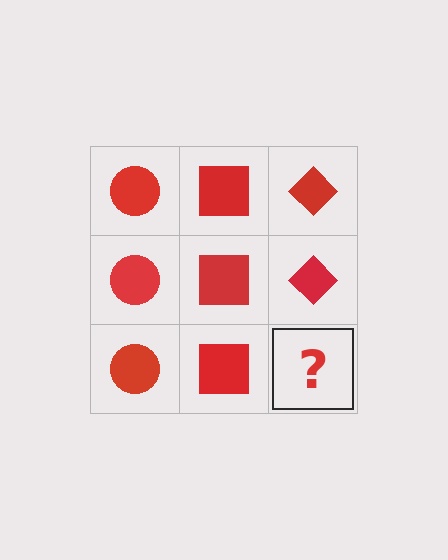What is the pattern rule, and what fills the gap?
The rule is that each column has a consistent shape. The gap should be filled with a red diamond.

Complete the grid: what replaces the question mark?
The question mark should be replaced with a red diamond.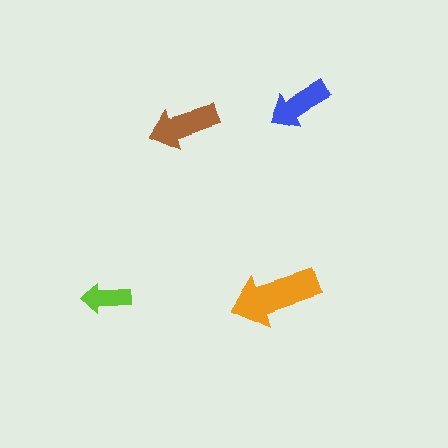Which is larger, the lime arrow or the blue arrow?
The blue one.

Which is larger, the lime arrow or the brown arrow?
The brown one.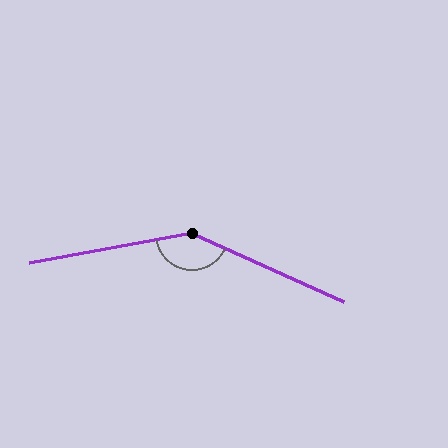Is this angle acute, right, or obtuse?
It is obtuse.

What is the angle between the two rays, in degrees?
Approximately 145 degrees.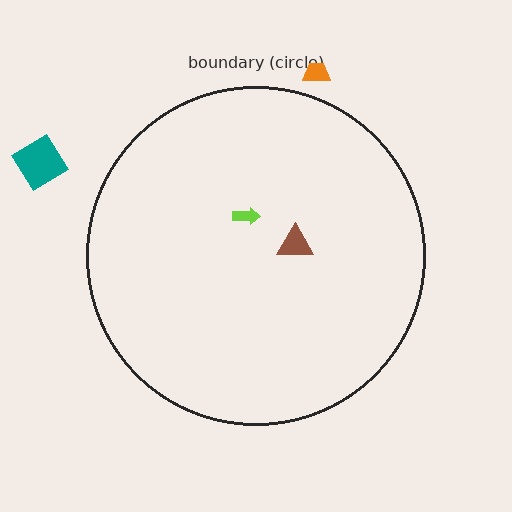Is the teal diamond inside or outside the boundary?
Outside.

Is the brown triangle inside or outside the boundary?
Inside.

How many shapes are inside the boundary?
2 inside, 2 outside.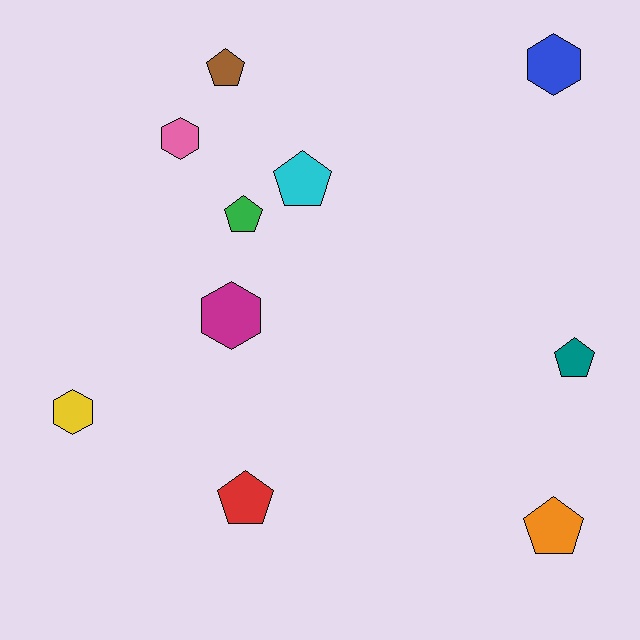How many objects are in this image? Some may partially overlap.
There are 10 objects.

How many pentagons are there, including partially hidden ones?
There are 6 pentagons.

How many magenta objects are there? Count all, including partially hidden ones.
There is 1 magenta object.